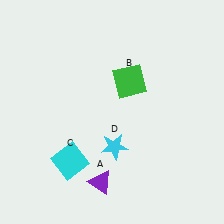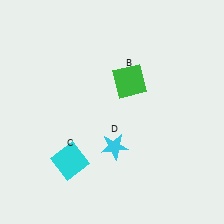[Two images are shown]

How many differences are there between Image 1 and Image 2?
There is 1 difference between the two images.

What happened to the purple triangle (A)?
The purple triangle (A) was removed in Image 2. It was in the bottom-left area of Image 1.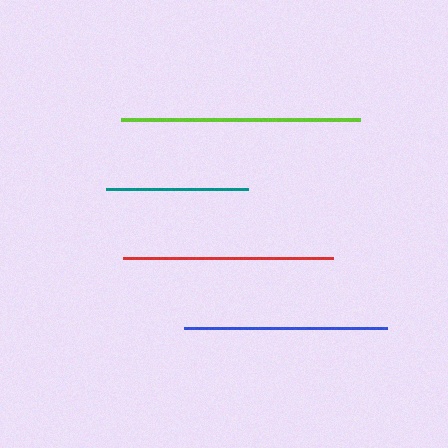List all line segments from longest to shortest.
From longest to shortest: lime, red, blue, teal.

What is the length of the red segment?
The red segment is approximately 211 pixels long.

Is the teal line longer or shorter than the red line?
The red line is longer than the teal line.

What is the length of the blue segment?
The blue segment is approximately 203 pixels long.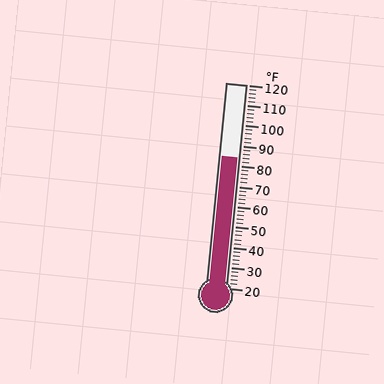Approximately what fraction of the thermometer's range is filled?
The thermometer is filled to approximately 65% of its range.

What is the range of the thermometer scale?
The thermometer scale ranges from 20°F to 120°F.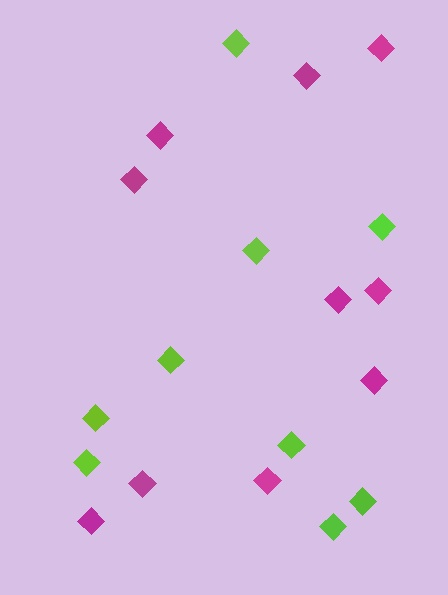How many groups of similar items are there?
There are 2 groups: one group of magenta diamonds (10) and one group of lime diamonds (9).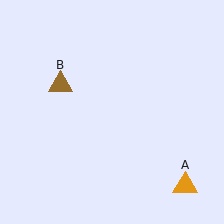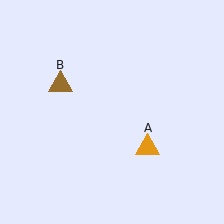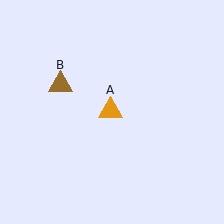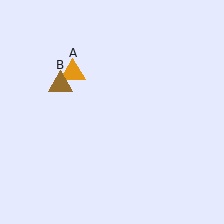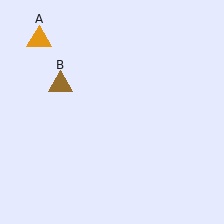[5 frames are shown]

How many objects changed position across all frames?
1 object changed position: orange triangle (object A).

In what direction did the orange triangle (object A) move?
The orange triangle (object A) moved up and to the left.